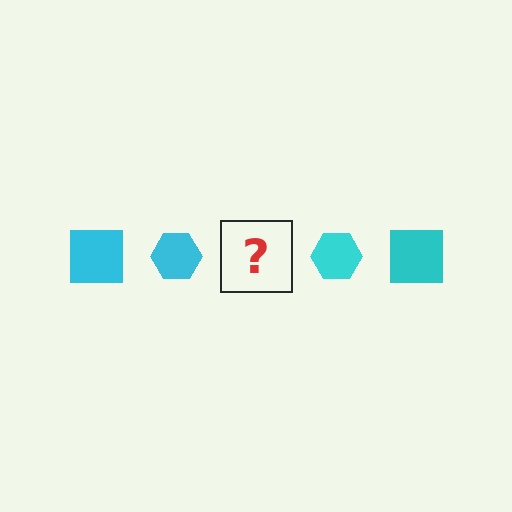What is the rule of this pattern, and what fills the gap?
The rule is that the pattern cycles through square, hexagon shapes in cyan. The gap should be filled with a cyan square.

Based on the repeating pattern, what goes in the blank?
The blank should be a cyan square.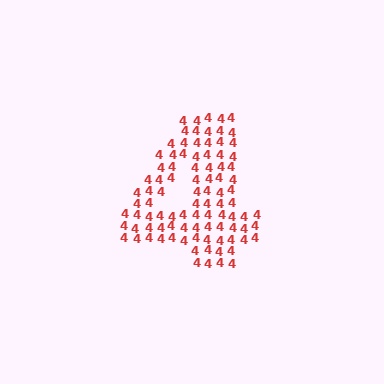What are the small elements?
The small elements are digit 4's.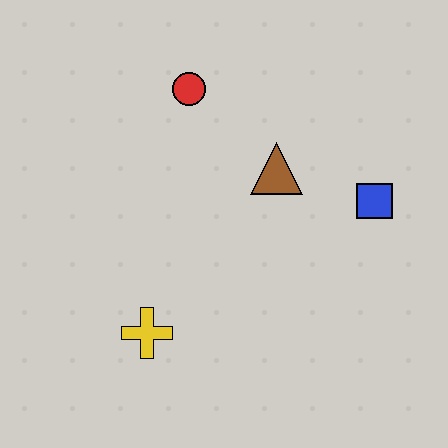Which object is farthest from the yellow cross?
The blue square is farthest from the yellow cross.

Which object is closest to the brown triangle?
The blue square is closest to the brown triangle.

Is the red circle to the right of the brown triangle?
No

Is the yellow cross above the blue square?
No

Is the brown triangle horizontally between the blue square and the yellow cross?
Yes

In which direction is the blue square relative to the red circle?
The blue square is to the right of the red circle.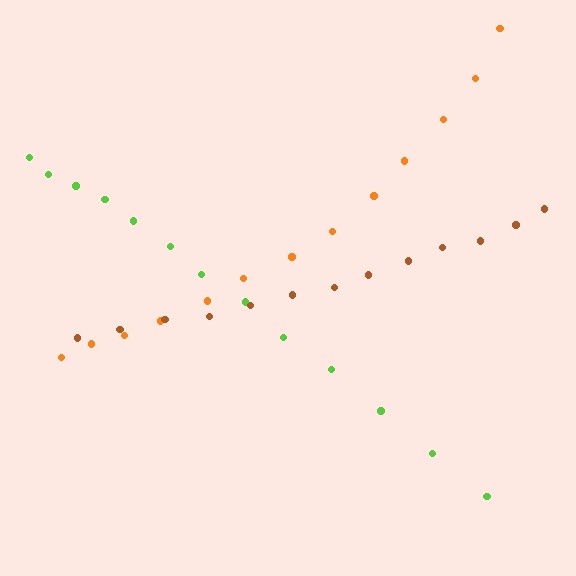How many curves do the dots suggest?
There are 3 distinct paths.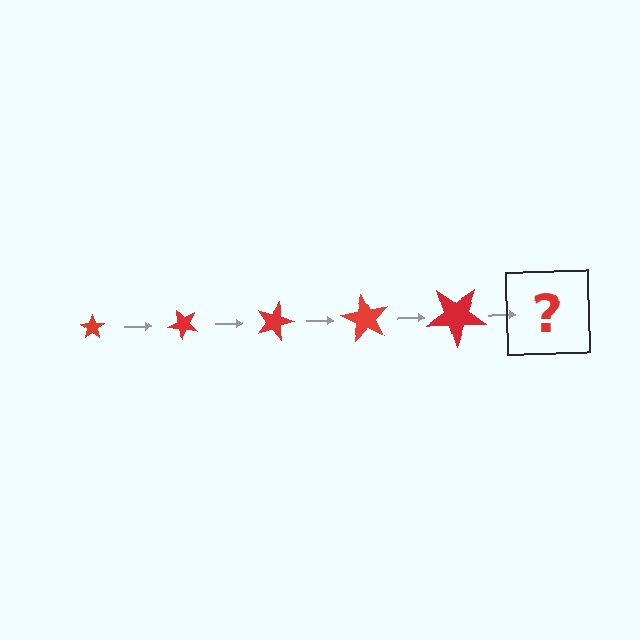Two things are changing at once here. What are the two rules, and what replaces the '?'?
The two rules are that the star grows larger each step and it rotates 45 degrees each step. The '?' should be a star, larger than the previous one and rotated 225 degrees from the start.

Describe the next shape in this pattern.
It should be a star, larger than the previous one and rotated 225 degrees from the start.